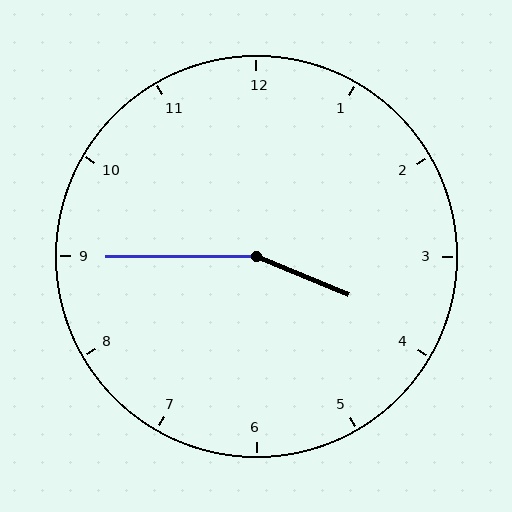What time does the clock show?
3:45.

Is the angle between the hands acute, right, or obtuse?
It is obtuse.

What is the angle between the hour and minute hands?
Approximately 158 degrees.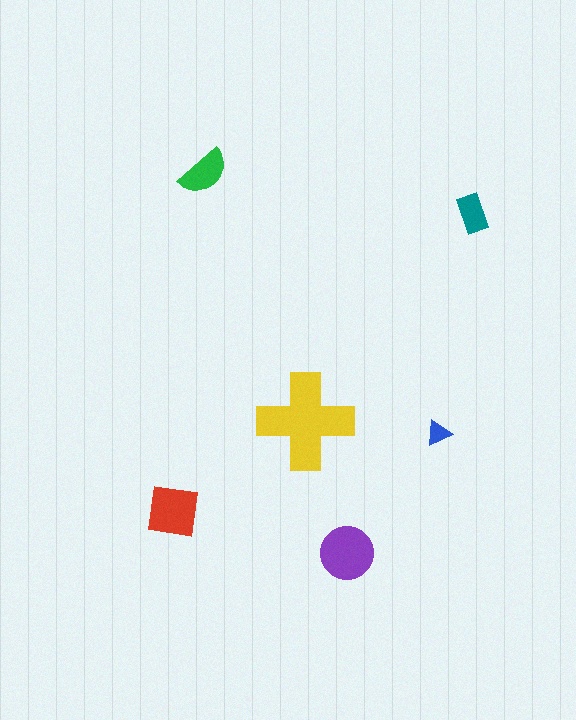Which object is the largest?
The yellow cross.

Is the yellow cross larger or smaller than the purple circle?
Larger.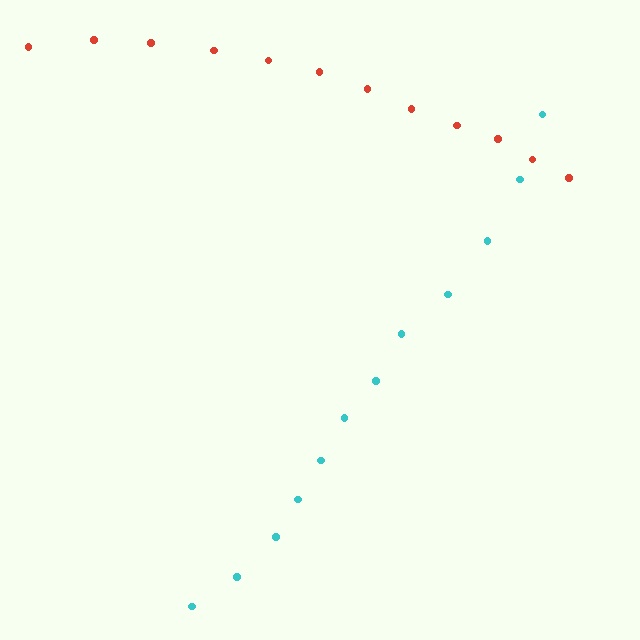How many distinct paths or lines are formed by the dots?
There are 2 distinct paths.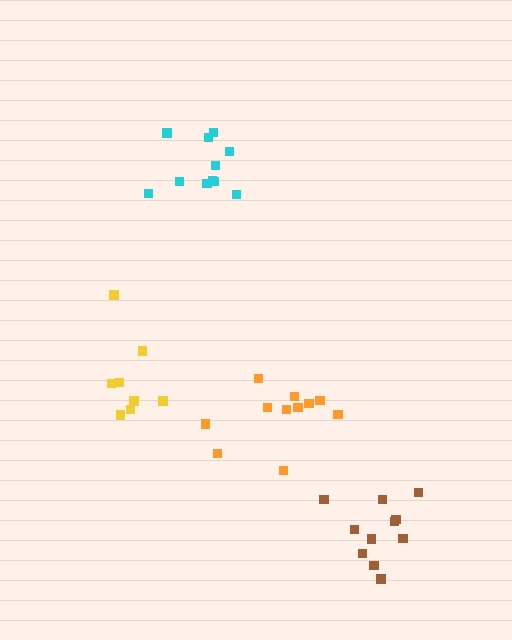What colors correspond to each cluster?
The clusters are colored: cyan, brown, yellow, orange.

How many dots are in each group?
Group 1: 11 dots, Group 2: 11 dots, Group 3: 8 dots, Group 4: 11 dots (41 total).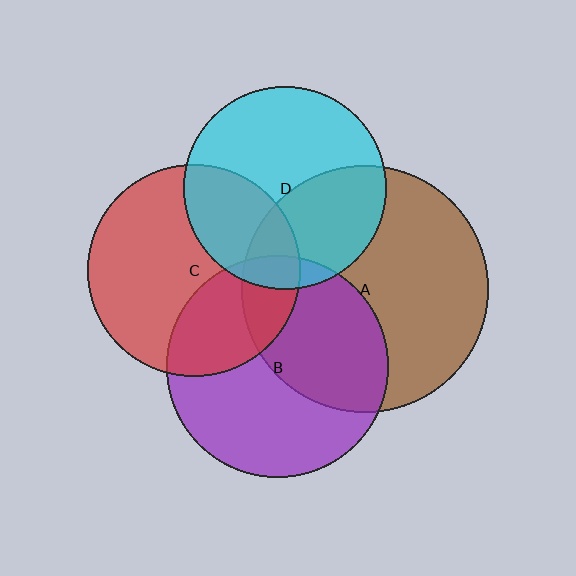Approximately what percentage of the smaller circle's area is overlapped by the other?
Approximately 30%.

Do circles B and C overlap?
Yes.